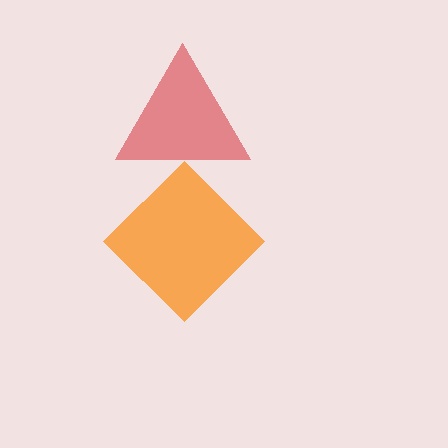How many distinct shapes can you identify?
There are 2 distinct shapes: a red triangle, an orange diamond.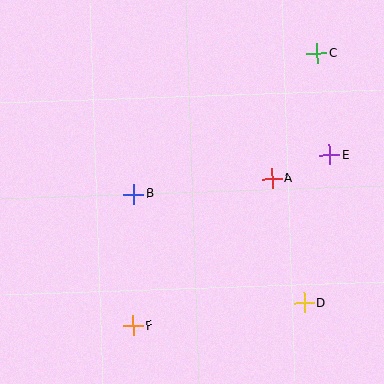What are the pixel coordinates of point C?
Point C is at (317, 53).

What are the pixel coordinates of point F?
Point F is at (133, 326).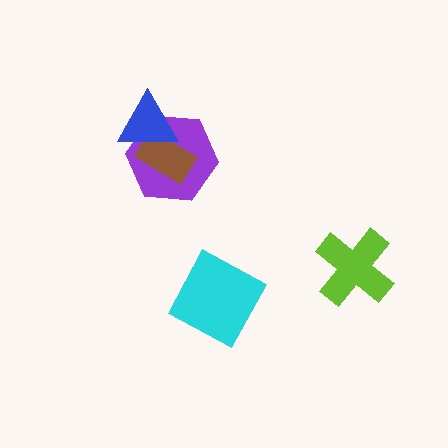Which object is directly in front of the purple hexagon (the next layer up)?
The brown rectangle is directly in front of the purple hexagon.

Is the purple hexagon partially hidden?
Yes, it is partially covered by another shape.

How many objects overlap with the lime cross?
0 objects overlap with the lime cross.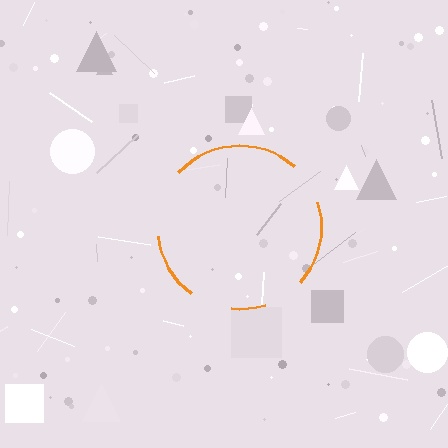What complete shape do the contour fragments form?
The contour fragments form a circle.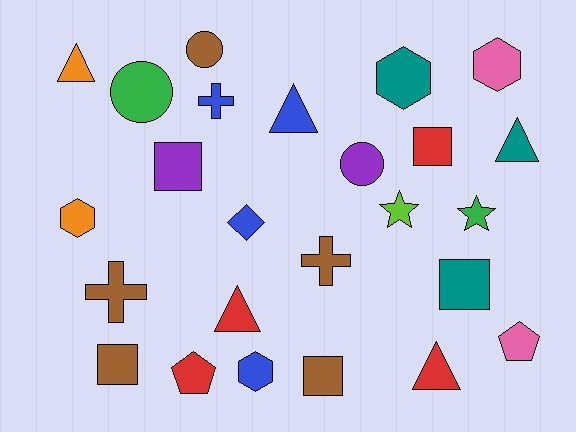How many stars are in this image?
There are 2 stars.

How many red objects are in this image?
There are 4 red objects.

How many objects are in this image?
There are 25 objects.